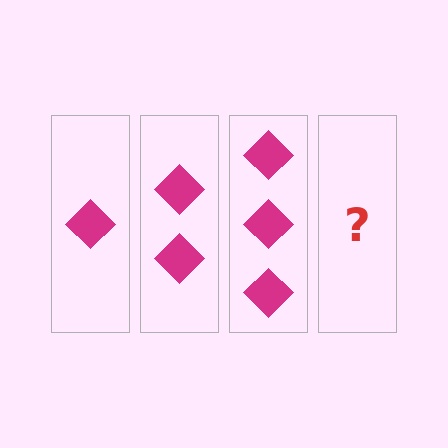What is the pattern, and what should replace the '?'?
The pattern is that each step adds one more diamond. The '?' should be 4 diamonds.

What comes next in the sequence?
The next element should be 4 diamonds.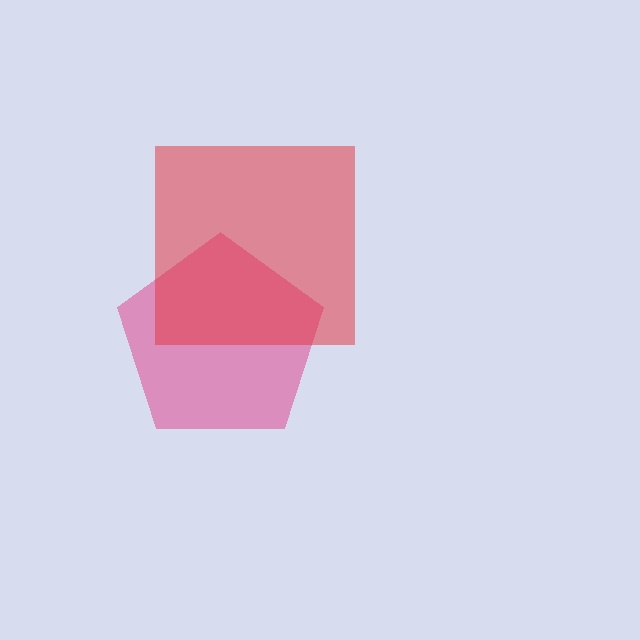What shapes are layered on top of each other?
The layered shapes are: a pink pentagon, a red square.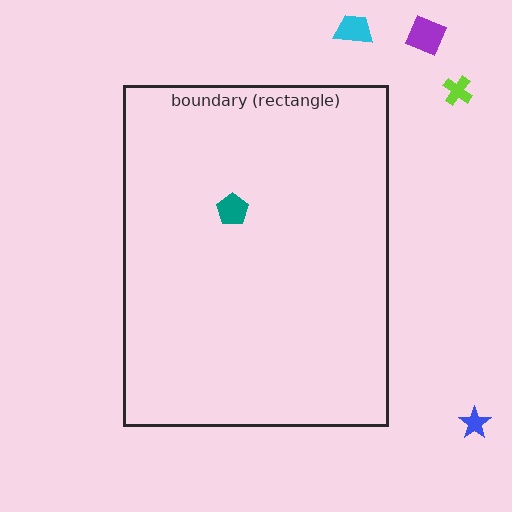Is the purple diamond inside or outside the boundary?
Outside.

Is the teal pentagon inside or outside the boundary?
Inside.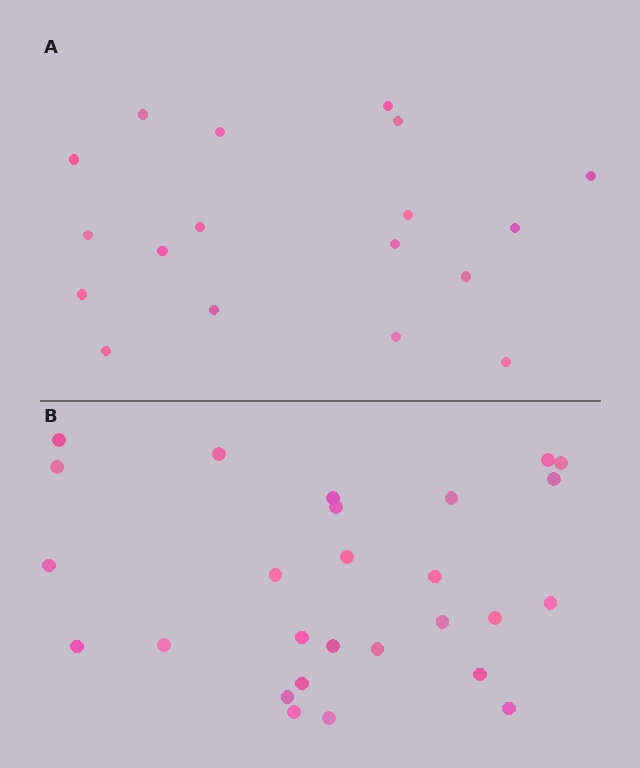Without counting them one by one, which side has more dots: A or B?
Region B (the bottom region) has more dots.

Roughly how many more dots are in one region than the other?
Region B has roughly 8 or so more dots than region A.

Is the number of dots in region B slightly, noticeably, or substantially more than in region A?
Region B has substantially more. The ratio is roughly 1.5 to 1.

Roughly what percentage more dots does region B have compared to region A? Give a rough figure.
About 50% more.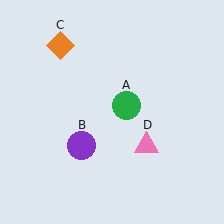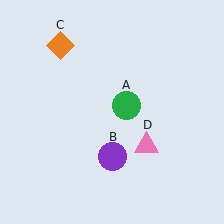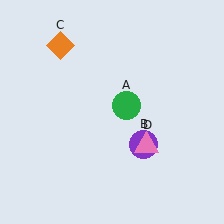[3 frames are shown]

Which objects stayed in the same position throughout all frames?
Green circle (object A) and orange diamond (object C) and pink triangle (object D) remained stationary.